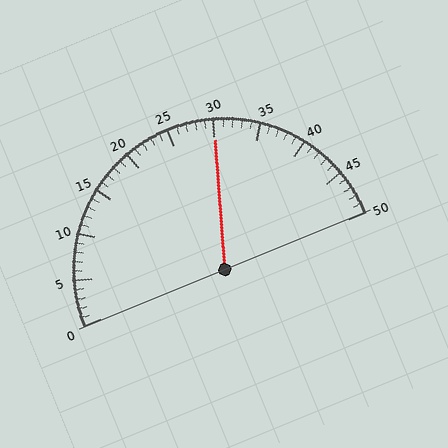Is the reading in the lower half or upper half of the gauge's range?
The reading is in the upper half of the range (0 to 50).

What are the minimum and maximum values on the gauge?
The gauge ranges from 0 to 50.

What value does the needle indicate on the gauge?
The needle indicates approximately 30.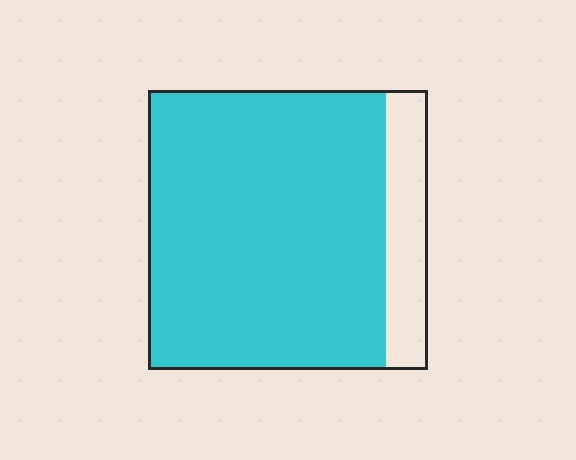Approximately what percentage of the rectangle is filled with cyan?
Approximately 85%.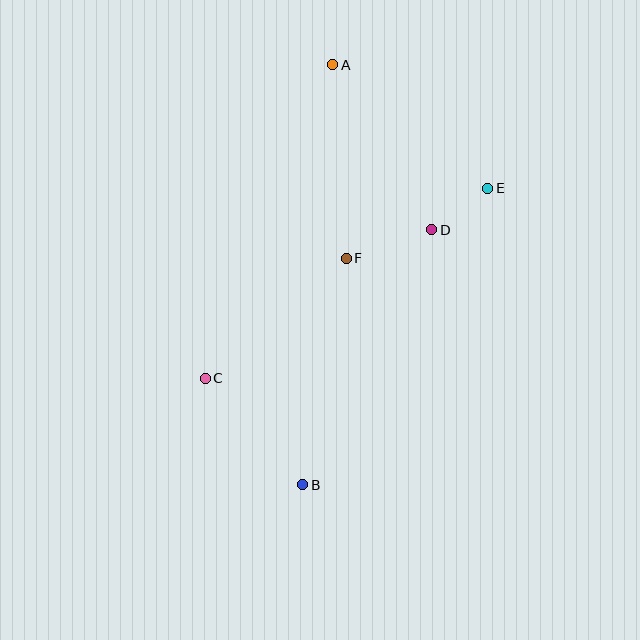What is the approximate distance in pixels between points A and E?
The distance between A and E is approximately 198 pixels.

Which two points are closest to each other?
Points D and E are closest to each other.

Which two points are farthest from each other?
Points A and B are farthest from each other.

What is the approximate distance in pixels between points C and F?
The distance between C and F is approximately 185 pixels.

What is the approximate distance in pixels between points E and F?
The distance between E and F is approximately 158 pixels.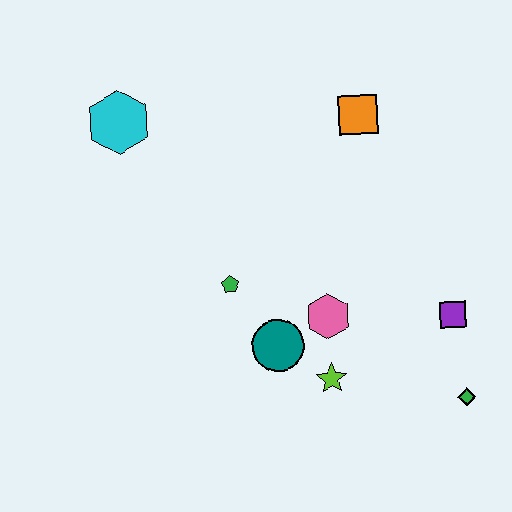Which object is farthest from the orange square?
The green diamond is farthest from the orange square.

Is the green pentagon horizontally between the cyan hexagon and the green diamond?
Yes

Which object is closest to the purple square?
The green diamond is closest to the purple square.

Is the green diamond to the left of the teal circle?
No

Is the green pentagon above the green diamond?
Yes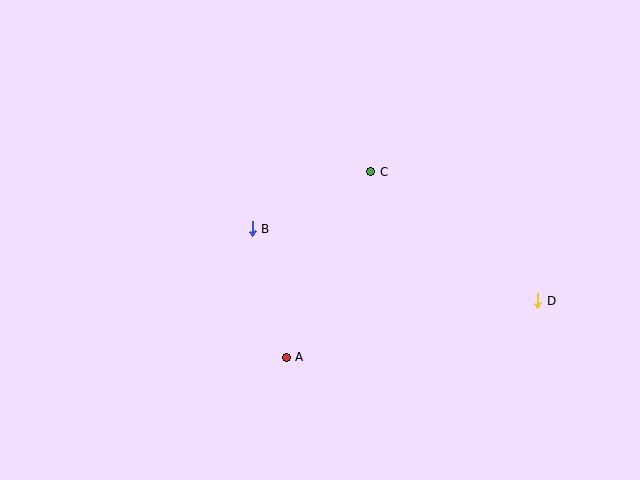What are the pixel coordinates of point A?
Point A is at (286, 357).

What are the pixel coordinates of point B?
Point B is at (252, 229).